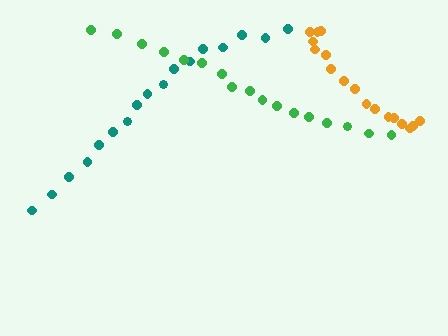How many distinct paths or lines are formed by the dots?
There are 3 distinct paths.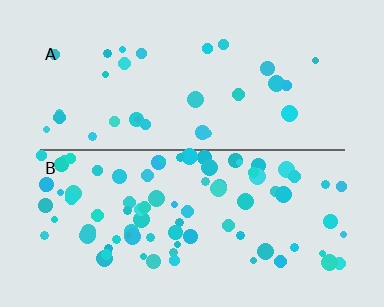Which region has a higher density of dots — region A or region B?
B (the bottom).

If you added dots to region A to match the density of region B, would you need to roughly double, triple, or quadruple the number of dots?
Approximately triple.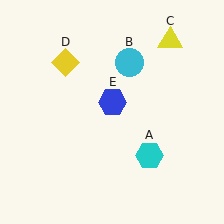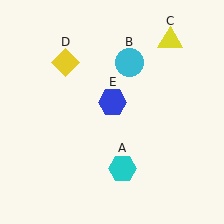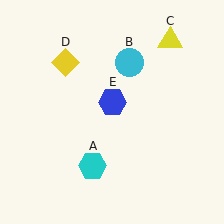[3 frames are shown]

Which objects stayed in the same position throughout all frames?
Cyan circle (object B) and yellow triangle (object C) and yellow diamond (object D) and blue hexagon (object E) remained stationary.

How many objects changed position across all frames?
1 object changed position: cyan hexagon (object A).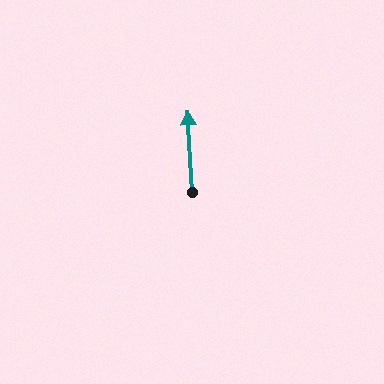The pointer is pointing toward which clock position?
Roughly 12 o'clock.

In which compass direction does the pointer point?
North.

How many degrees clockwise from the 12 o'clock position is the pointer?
Approximately 357 degrees.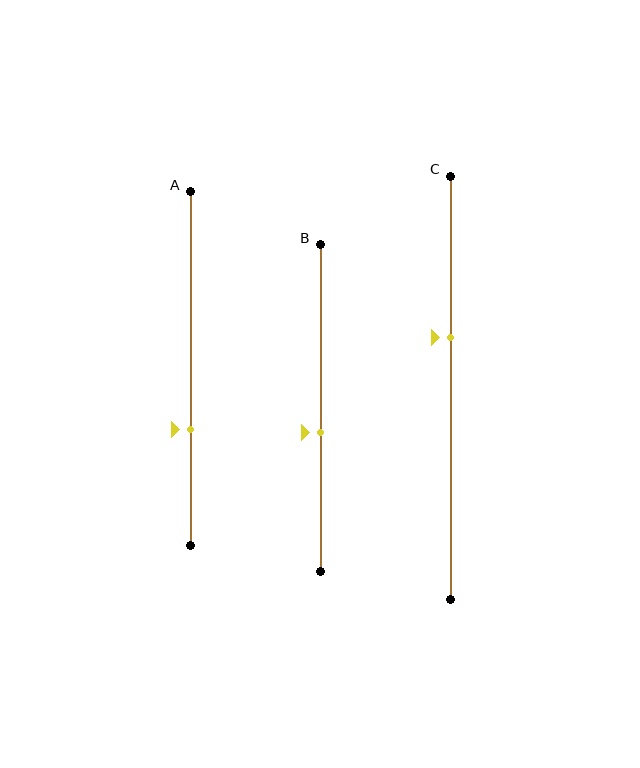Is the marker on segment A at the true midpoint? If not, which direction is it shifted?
No, the marker on segment A is shifted downward by about 17% of the segment length.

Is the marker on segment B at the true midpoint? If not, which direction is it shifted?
No, the marker on segment B is shifted downward by about 7% of the segment length.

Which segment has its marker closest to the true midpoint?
Segment B has its marker closest to the true midpoint.